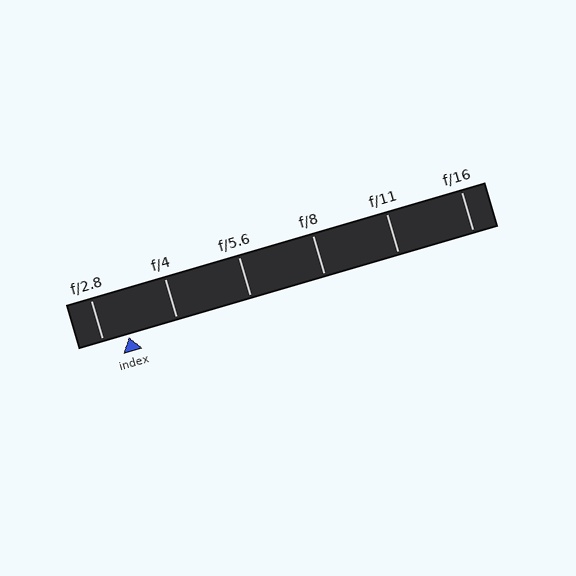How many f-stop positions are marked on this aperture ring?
There are 6 f-stop positions marked.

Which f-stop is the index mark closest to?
The index mark is closest to f/2.8.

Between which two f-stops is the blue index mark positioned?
The index mark is between f/2.8 and f/4.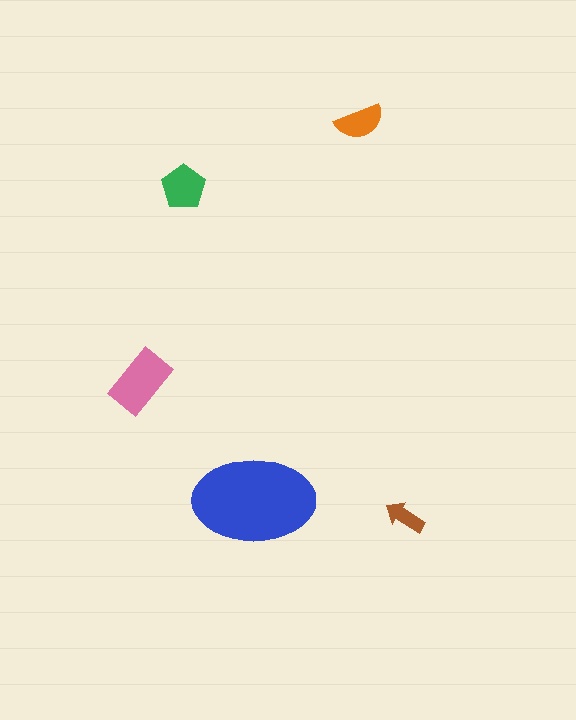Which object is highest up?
The orange semicircle is topmost.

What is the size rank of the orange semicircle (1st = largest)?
4th.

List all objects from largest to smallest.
The blue ellipse, the pink rectangle, the green pentagon, the orange semicircle, the brown arrow.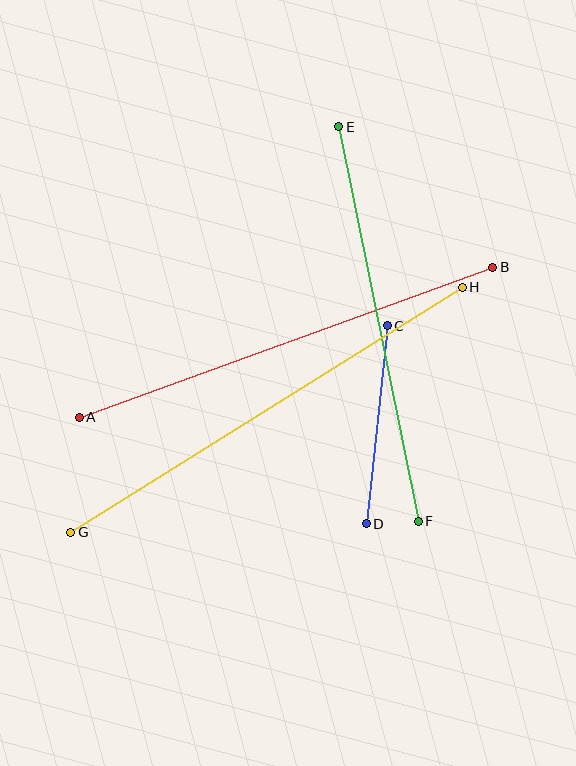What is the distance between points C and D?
The distance is approximately 199 pixels.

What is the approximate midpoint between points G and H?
The midpoint is at approximately (267, 410) pixels.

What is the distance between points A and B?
The distance is approximately 440 pixels.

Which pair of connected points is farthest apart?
Points G and H are farthest apart.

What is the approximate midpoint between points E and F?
The midpoint is at approximately (378, 324) pixels.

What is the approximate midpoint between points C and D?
The midpoint is at approximately (377, 425) pixels.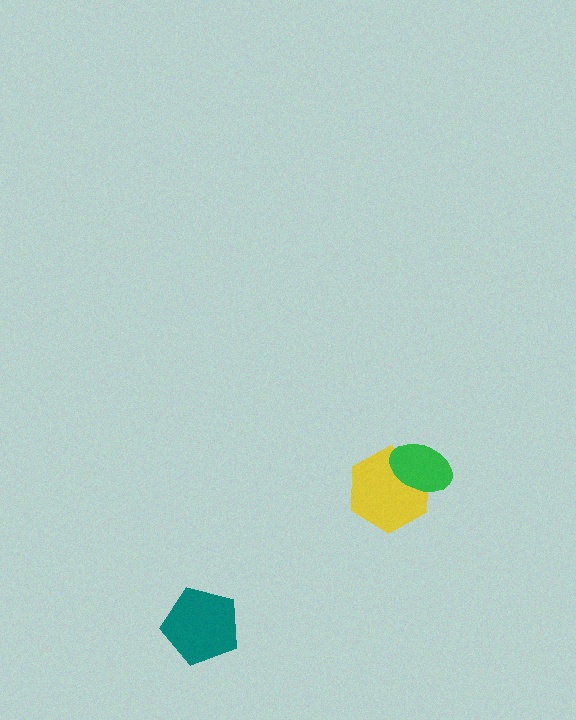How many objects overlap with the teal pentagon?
0 objects overlap with the teal pentagon.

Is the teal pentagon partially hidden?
No, no other shape covers it.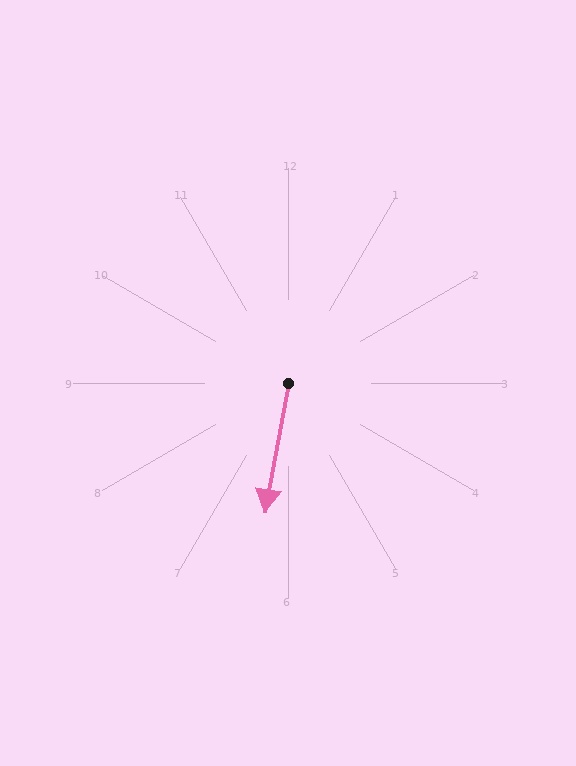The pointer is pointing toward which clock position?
Roughly 6 o'clock.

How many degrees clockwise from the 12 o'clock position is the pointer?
Approximately 190 degrees.